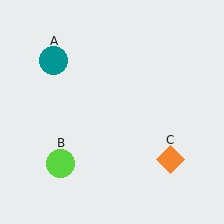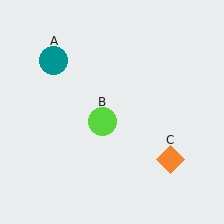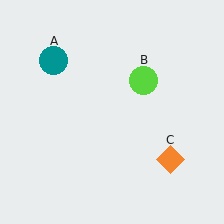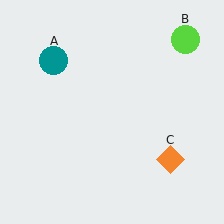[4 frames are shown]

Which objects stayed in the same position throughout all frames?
Teal circle (object A) and orange diamond (object C) remained stationary.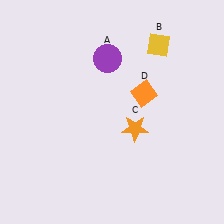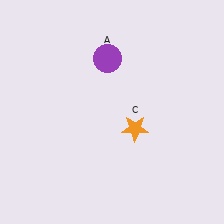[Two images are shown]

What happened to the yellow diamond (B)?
The yellow diamond (B) was removed in Image 2. It was in the top-right area of Image 1.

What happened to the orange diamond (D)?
The orange diamond (D) was removed in Image 2. It was in the top-right area of Image 1.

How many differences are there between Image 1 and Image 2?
There are 2 differences between the two images.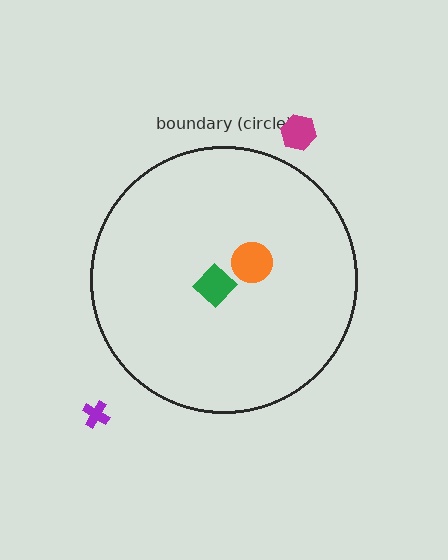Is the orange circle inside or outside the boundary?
Inside.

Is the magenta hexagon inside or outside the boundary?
Outside.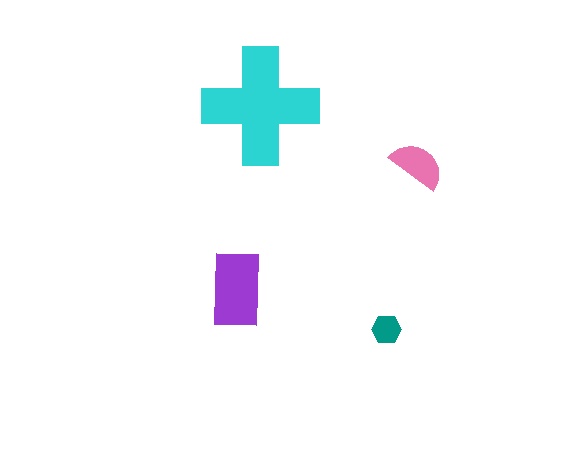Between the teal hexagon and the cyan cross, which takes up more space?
The cyan cross.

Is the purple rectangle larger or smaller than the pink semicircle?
Larger.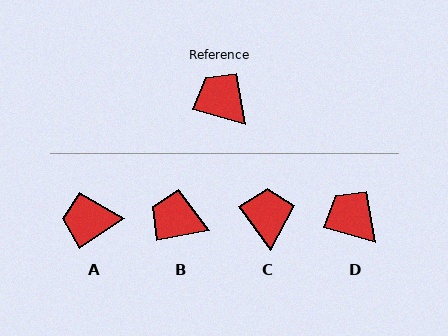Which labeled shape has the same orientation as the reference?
D.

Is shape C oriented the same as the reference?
No, it is off by about 38 degrees.